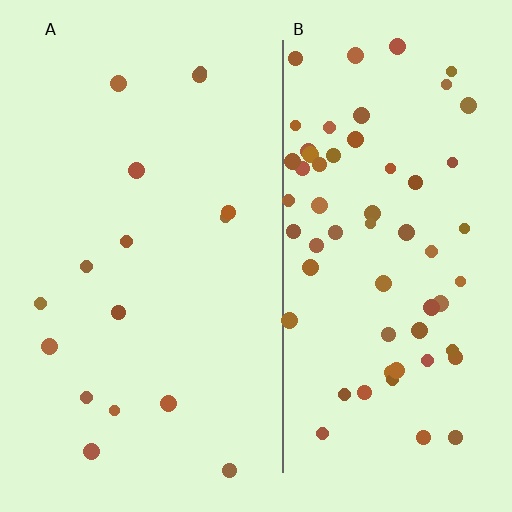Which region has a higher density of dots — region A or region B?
B (the right).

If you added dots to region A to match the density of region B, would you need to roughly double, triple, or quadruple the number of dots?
Approximately quadruple.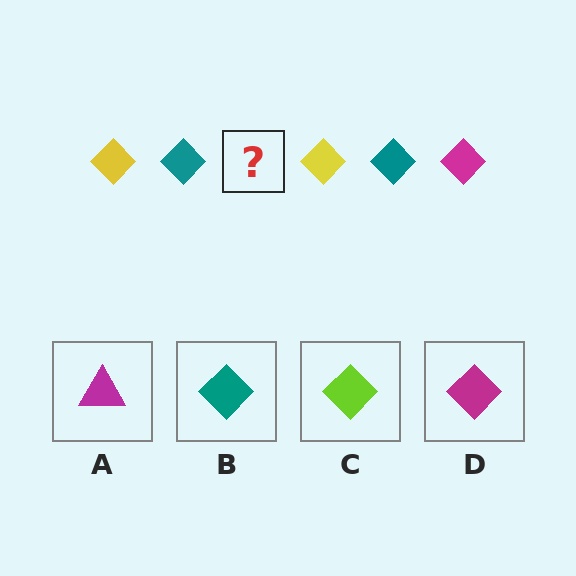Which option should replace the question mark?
Option D.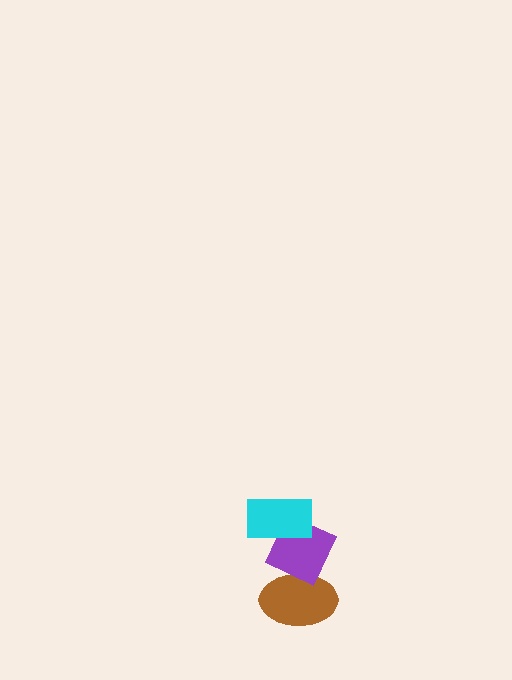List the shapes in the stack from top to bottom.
From top to bottom: the cyan rectangle, the purple diamond, the brown ellipse.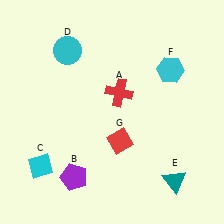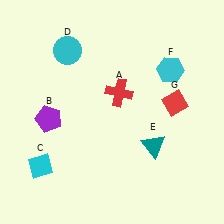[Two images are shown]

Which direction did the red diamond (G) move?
The red diamond (G) moved right.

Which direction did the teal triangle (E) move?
The teal triangle (E) moved up.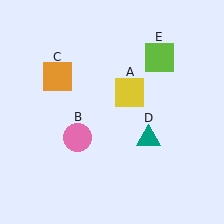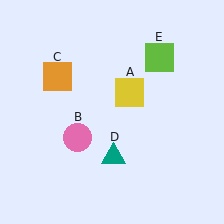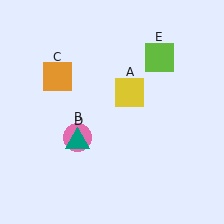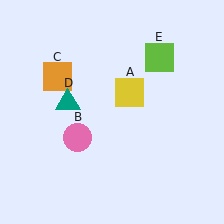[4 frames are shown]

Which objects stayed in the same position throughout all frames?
Yellow square (object A) and pink circle (object B) and orange square (object C) and lime square (object E) remained stationary.